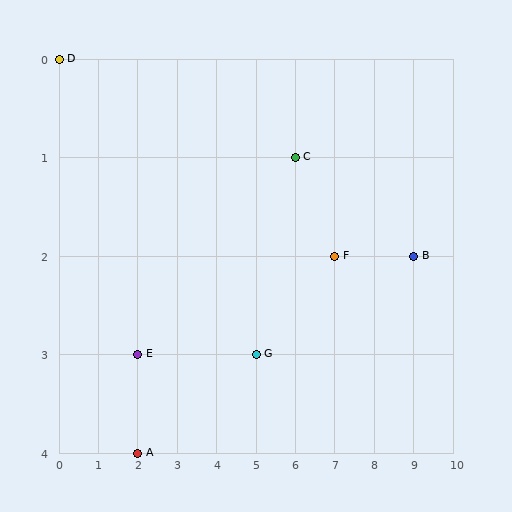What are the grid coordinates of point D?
Point D is at grid coordinates (0, 0).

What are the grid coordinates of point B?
Point B is at grid coordinates (9, 2).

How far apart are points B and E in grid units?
Points B and E are 7 columns and 1 row apart (about 7.1 grid units diagonally).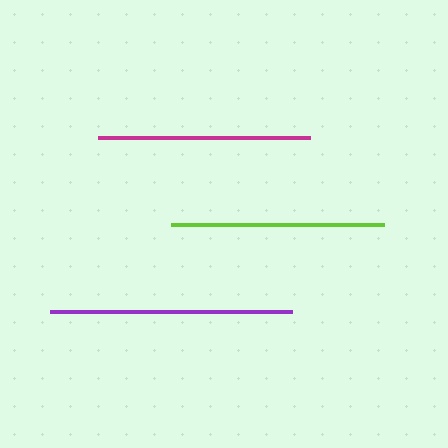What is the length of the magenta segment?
The magenta segment is approximately 212 pixels long.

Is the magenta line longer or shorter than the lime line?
The lime line is longer than the magenta line.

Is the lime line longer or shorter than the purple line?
The purple line is longer than the lime line.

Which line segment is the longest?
The purple line is the longest at approximately 242 pixels.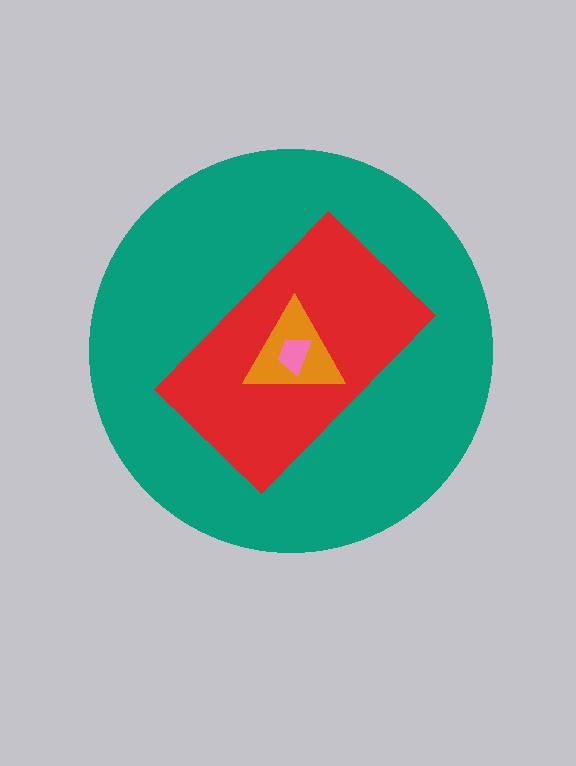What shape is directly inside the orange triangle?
The pink trapezoid.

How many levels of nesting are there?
4.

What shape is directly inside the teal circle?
The red rectangle.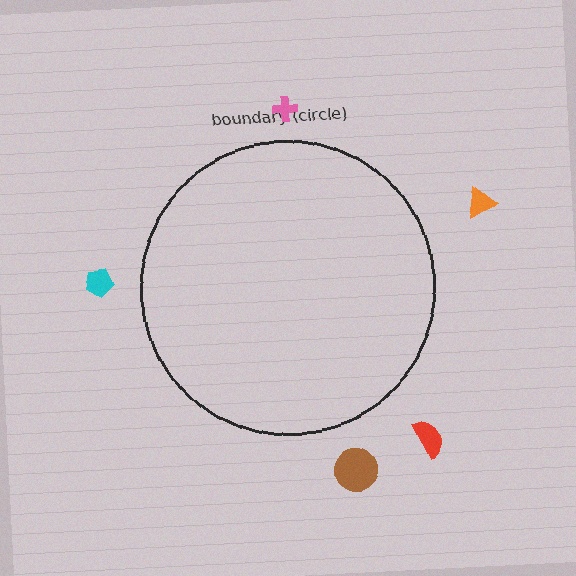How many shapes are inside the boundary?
0 inside, 5 outside.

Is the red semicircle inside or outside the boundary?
Outside.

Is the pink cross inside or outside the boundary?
Outside.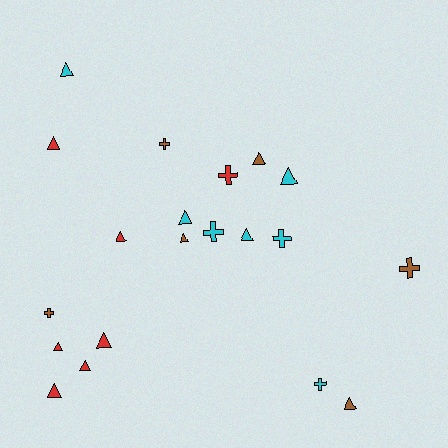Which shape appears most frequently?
Triangle, with 13 objects.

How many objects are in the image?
There are 20 objects.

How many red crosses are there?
There is 1 red cross.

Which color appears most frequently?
Cyan, with 7 objects.